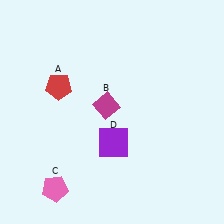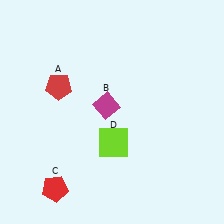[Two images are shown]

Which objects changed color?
C changed from pink to red. D changed from purple to lime.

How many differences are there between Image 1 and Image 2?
There are 2 differences between the two images.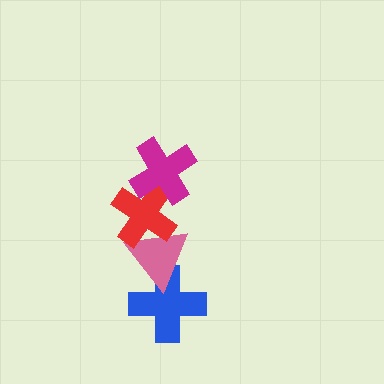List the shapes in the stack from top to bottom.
From top to bottom: the magenta cross, the red cross, the pink triangle, the blue cross.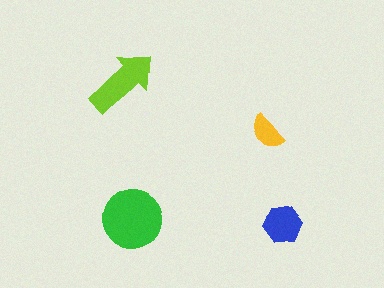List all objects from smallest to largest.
The yellow semicircle, the blue hexagon, the lime arrow, the green circle.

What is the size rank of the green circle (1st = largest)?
1st.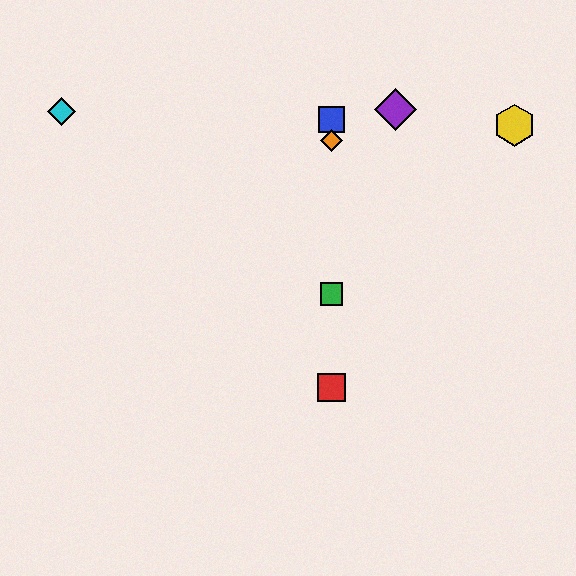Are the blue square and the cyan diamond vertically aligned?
No, the blue square is at x≈331 and the cyan diamond is at x≈61.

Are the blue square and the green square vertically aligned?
Yes, both are at x≈331.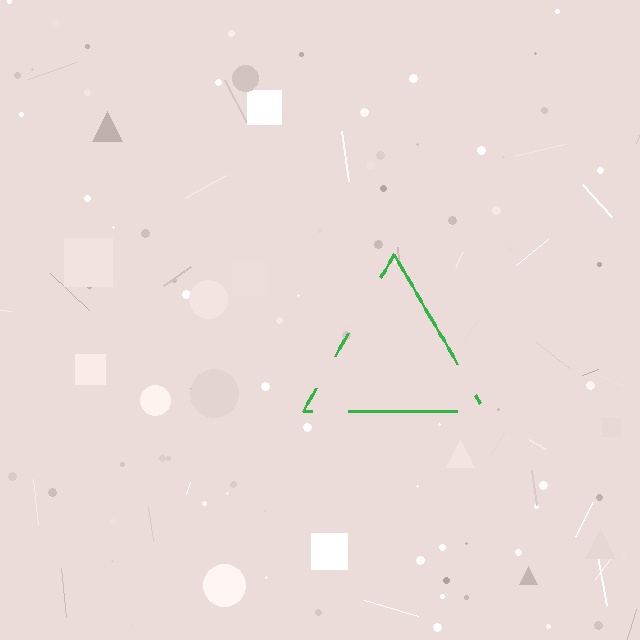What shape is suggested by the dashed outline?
The dashed outline suggests a triangle.